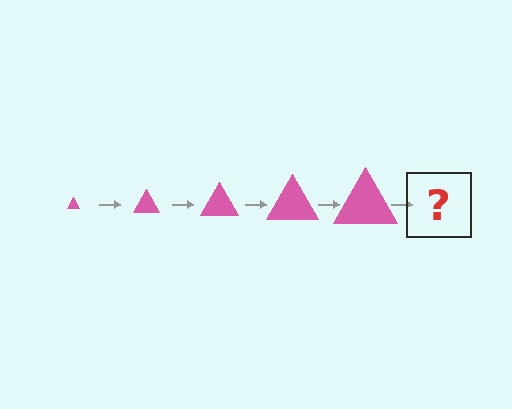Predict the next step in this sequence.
The next step is a pink triangle, larger than the previous one.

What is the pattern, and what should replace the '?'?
The pattern is that the triangle gets progressively larger each step. The '?' should be a pink triangle, larger than the previous one.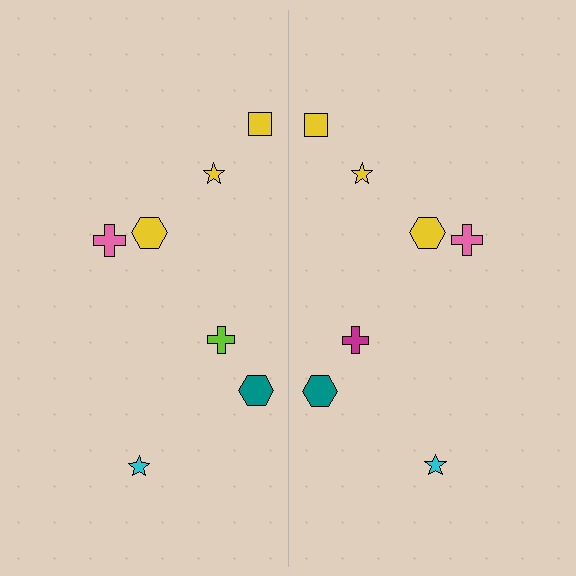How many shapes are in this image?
There are 14 shapes in this image.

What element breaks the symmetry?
The magenta cross on the right side breaks the symmetry — its mirror counterpart is lime.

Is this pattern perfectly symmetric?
No, the pattern is not perfectly symmetric. The magenta cross on the right side breaks the symmetry — its mirror counterpart is lime.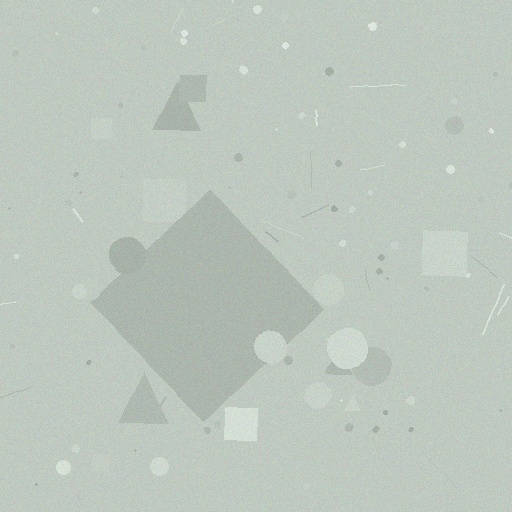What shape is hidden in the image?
A diamond is hidden in the image.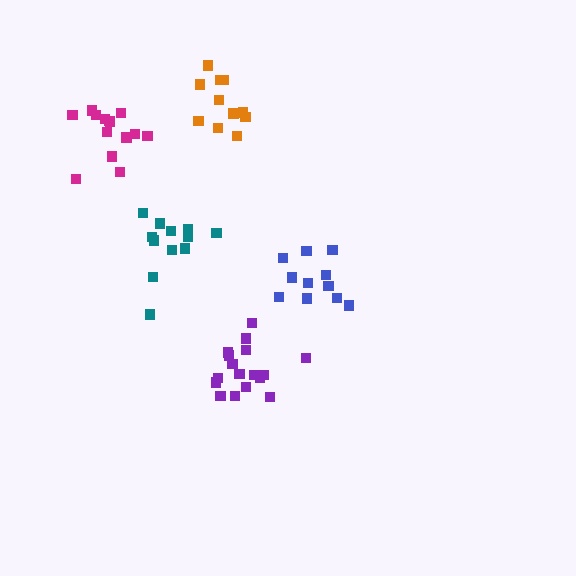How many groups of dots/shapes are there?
There are 5 groups.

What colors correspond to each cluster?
The clusters are colored: magenta, purple, blue, teal, orange.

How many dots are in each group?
Group 1: 14 dots, Group 2: 17 dots, Group 3: 11 dots, Group 4: 12 dots, Group 5: 11 dots (65 total).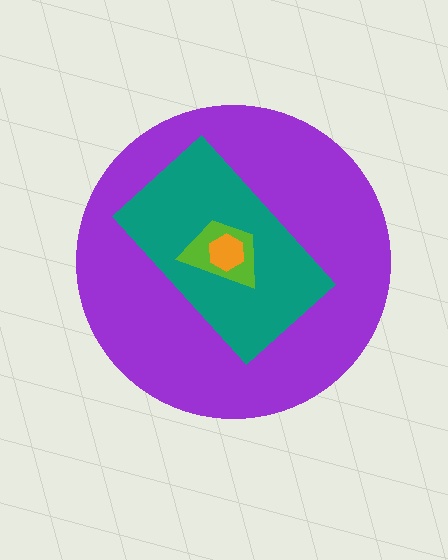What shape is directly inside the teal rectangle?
The lime trapezoid.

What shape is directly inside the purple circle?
The teal rectangle.